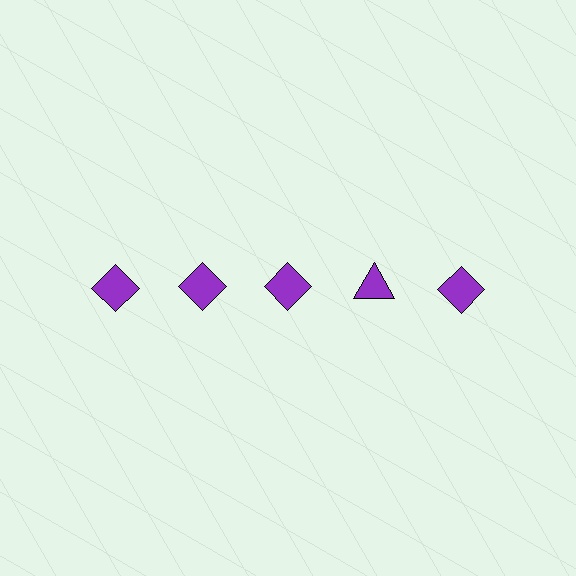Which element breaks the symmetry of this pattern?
The purple triangle in the top row, second from right column breaks the symmetry. All other shapes are purple diamonds.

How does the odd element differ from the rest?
It has a different shape: triangle instead of diamond.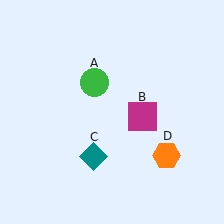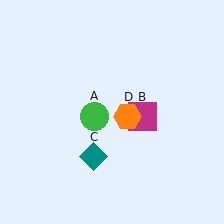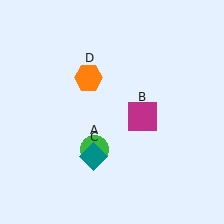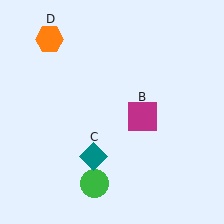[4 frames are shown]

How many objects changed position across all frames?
2 objects changed position: green circle (object A), orange hexagon (object D).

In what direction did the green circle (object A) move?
The green circle (object A) moved down.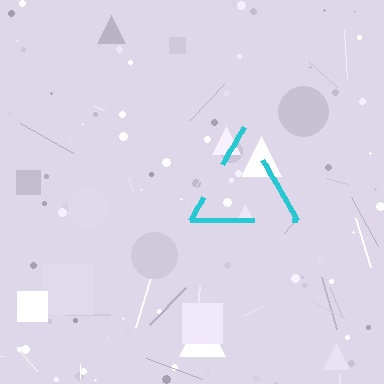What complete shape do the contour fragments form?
The contour fragments form a triangle.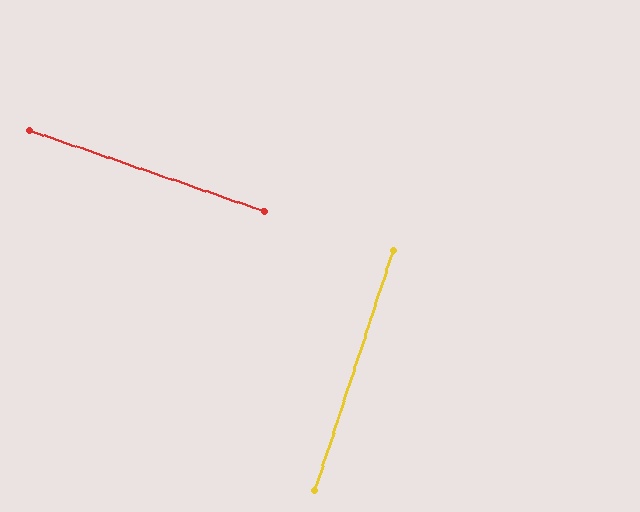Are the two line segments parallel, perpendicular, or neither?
Perpendicular — they meet at approximately 89°.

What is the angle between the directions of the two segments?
Approximately 89 degrees.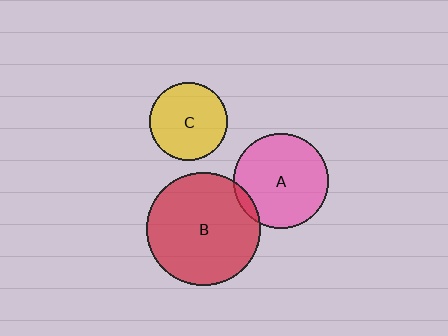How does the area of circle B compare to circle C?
Approximately 2.1 times.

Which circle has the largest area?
Circle B (red).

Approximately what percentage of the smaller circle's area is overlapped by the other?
Approximately 5%.